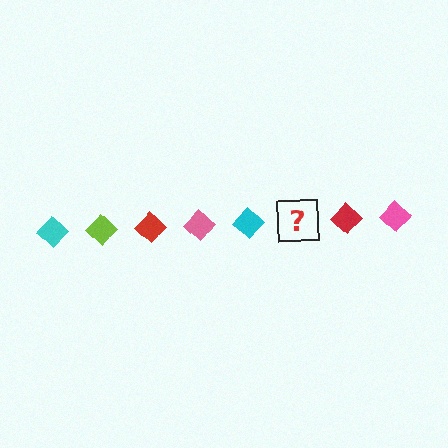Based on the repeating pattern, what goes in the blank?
The blank should be a lime diamond.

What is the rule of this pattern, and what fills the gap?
The rule is that the pattern cycles through cyan, lime, red, pink diamonds. The gap should be filled with a lime diamond.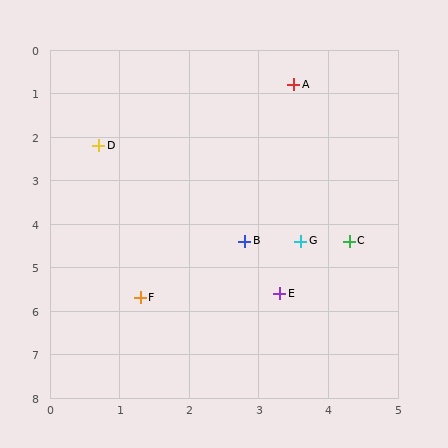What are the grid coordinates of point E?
Point E is at approximately (3.3, 5.6).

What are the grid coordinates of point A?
Point A is at approximately (3.5, 0.8).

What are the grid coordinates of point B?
Point B is at approximately (2.8, 4.4).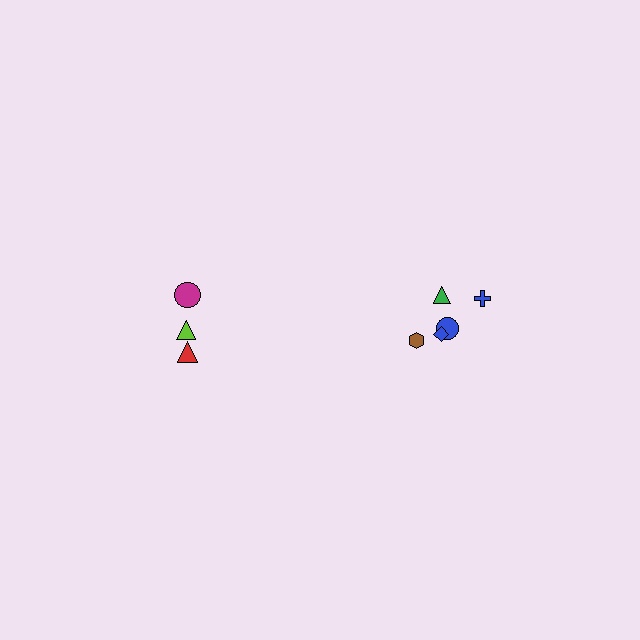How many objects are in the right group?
There are 5 objects.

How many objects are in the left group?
There are 3 objects.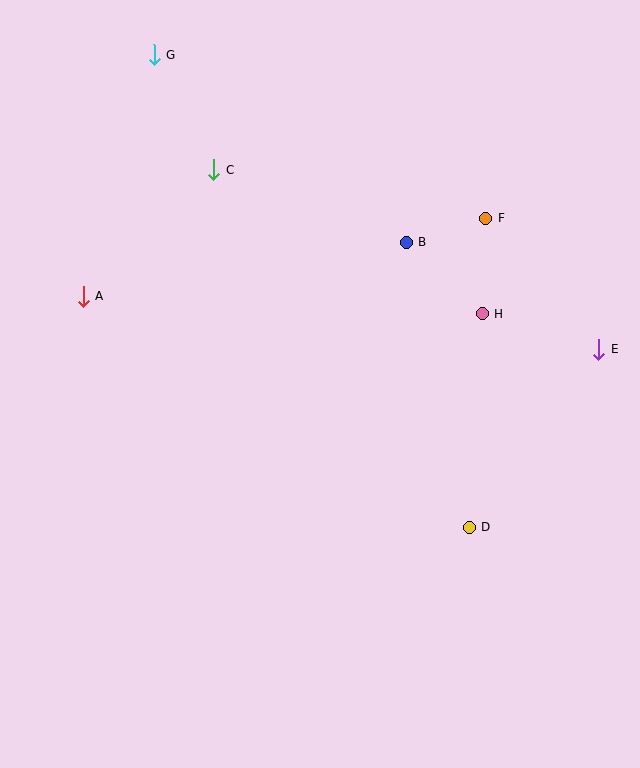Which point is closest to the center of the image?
Point B at (406, 242) is closest to the center.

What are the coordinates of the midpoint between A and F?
The midpoint between A and F is at (284, 257).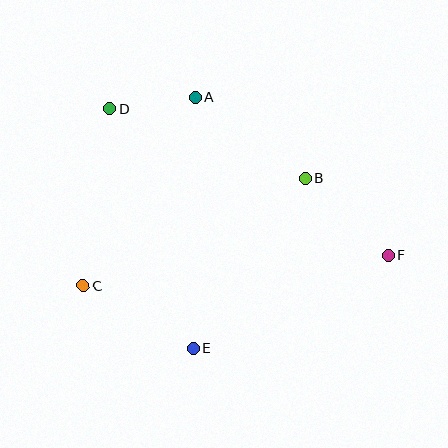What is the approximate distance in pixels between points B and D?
The distance between B and D is approximately 207 pixels.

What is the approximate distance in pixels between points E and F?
The distance between E and F is approximately 216 pixels.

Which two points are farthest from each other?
Points D and F are farthest from each other.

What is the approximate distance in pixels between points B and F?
The distance between B and F is approximately 113 pixels.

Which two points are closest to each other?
Points A and D are closest to each other.